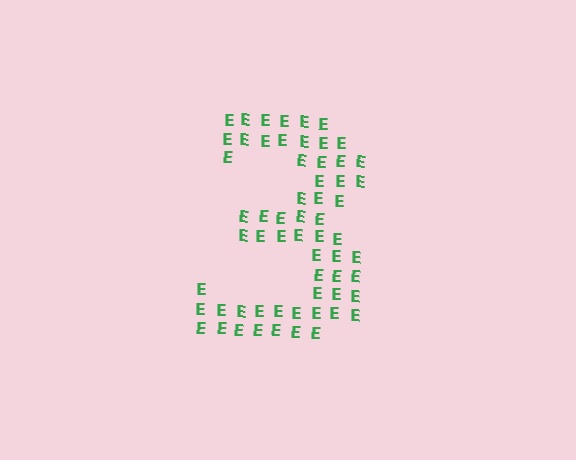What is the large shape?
The large shape is the digit 3.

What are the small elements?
The small elements are letter E's.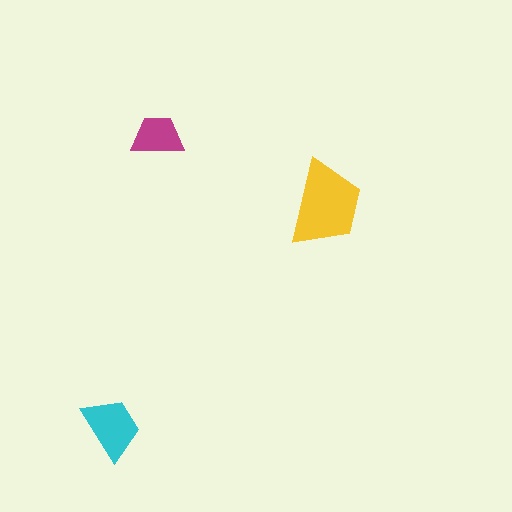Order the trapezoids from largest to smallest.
the yellow one, the cyan one, the magenta one.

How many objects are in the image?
There are 3 objects in the image.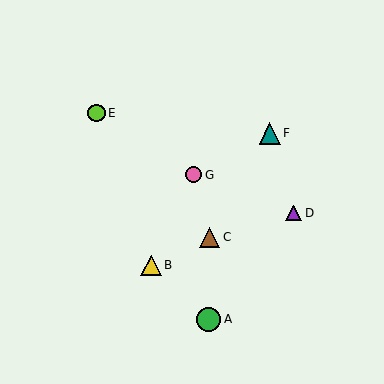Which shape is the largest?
The green circle (labeled A) is the largest.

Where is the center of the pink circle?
The center of the pink circle is at (194, 175).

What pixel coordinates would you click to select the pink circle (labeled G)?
Click at (194, 175) to select the pink circle G.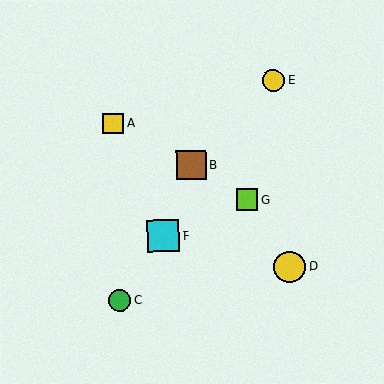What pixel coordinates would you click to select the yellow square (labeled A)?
Click at (113, 123) to select the yellow square A.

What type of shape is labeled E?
Shape E is a yellow circle.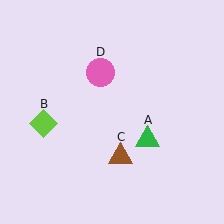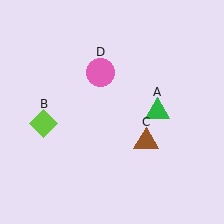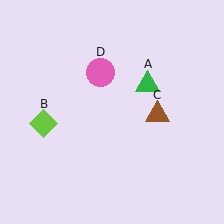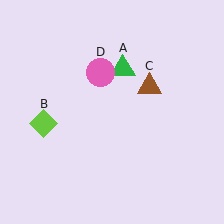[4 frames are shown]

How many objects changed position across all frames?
2 objects changed position: green triangle (object A), brown triangle (object C).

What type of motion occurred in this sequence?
The green triangle (object A), brown triangle (object C) rotated counterclockwise around the center of the scene.